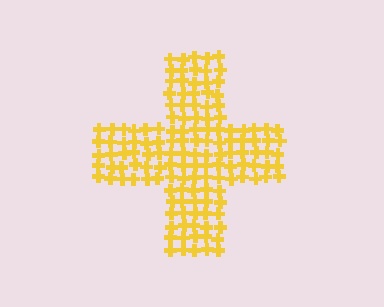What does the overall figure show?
The overall figure shows a cross.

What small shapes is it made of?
It is made of small crosses.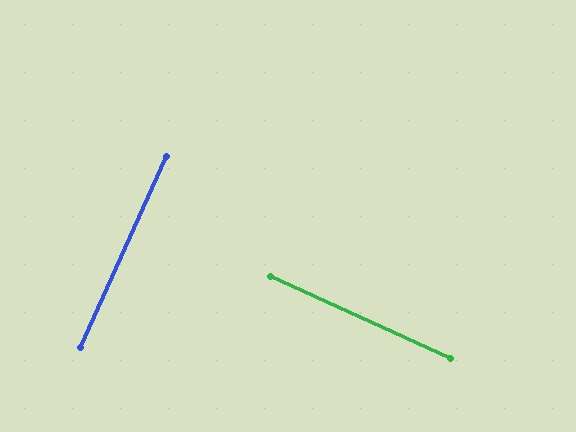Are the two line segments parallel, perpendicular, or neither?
Perpendicular — they meet at approximately 90°.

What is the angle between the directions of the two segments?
Approximately 90 degrees.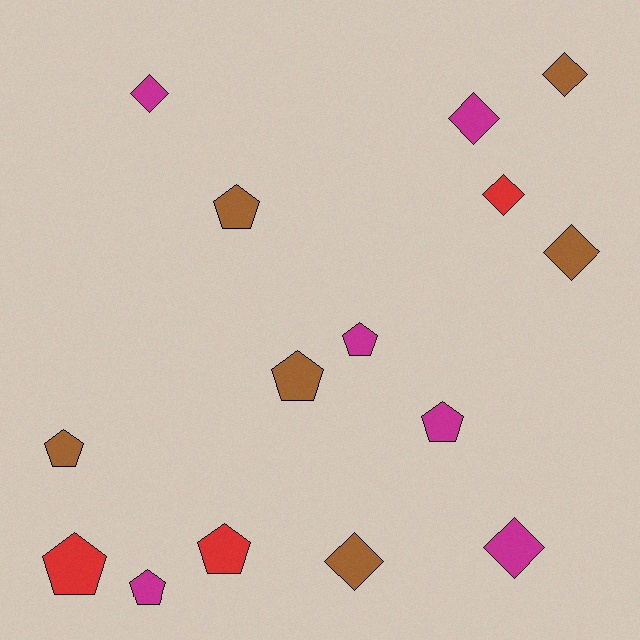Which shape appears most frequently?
Pentagon, with 8 objects.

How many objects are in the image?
There are 15 objects.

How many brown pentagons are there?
There are 3 brown pentagons.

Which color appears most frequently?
Magenta, with 6 objects.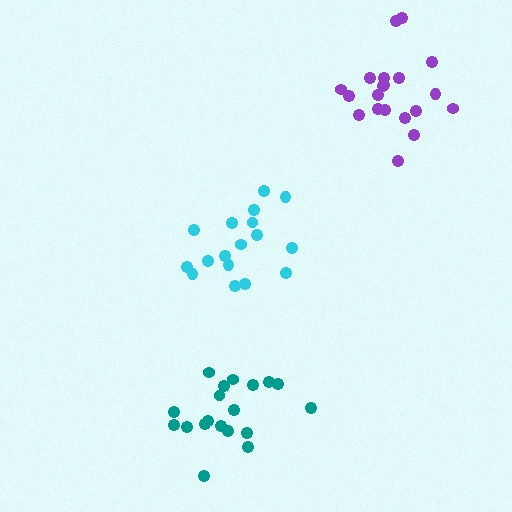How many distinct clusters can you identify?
There are 3 distinct clusters.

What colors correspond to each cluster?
The clusters are colored: cyan, purple, teal.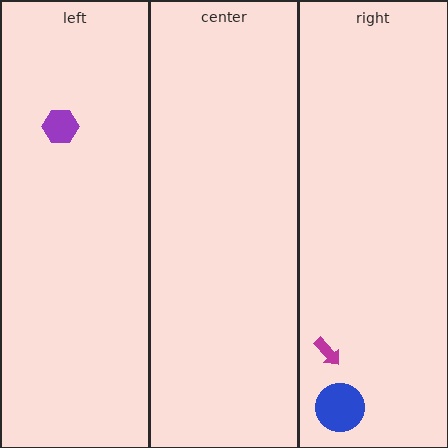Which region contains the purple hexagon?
The left region.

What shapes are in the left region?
The purple hexagon.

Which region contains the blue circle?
The right region.